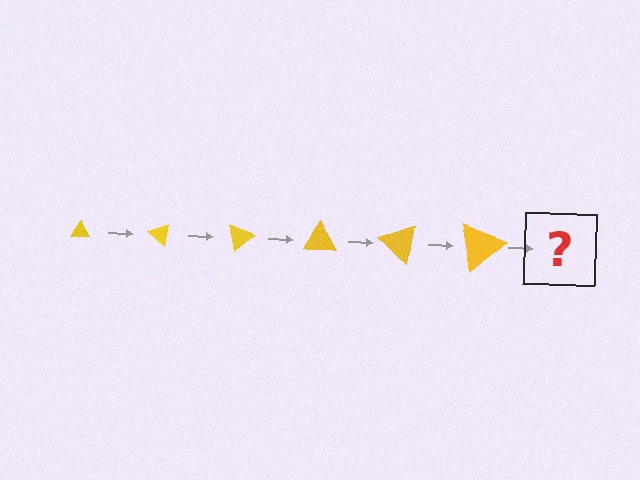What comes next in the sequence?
The next element should be a triangle, larger than the previous one and rotated 240 degrees from the start.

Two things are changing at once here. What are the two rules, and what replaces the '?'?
The two rules are that the triangle grows larger each step and it rotates 40 degrees each step. The '?' should be a triangle, larger than the previous one and rotated 240 degrees from the start.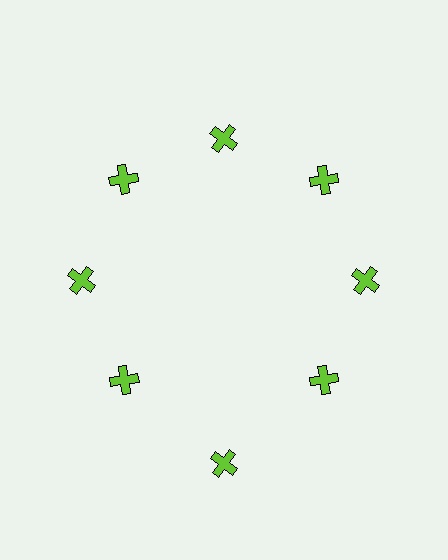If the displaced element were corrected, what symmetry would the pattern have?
It would have 8-fold rotational symmetry — the pattern would map onto itself every 45 degrees.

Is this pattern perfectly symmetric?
No. The 8 lime crosses are arranged in a ring, but one element near the 6 o'clock position is pushed outward from the center, breaking the 8-fold rotational symmetry.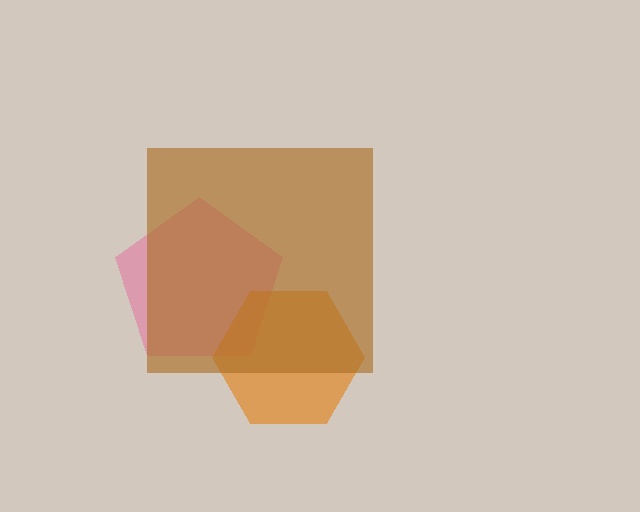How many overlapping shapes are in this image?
There are 3 overlapping shapes in the image.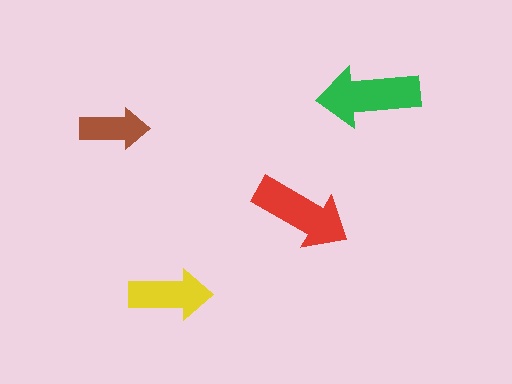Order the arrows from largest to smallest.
the green one, the red one, the yellow one, the brown one.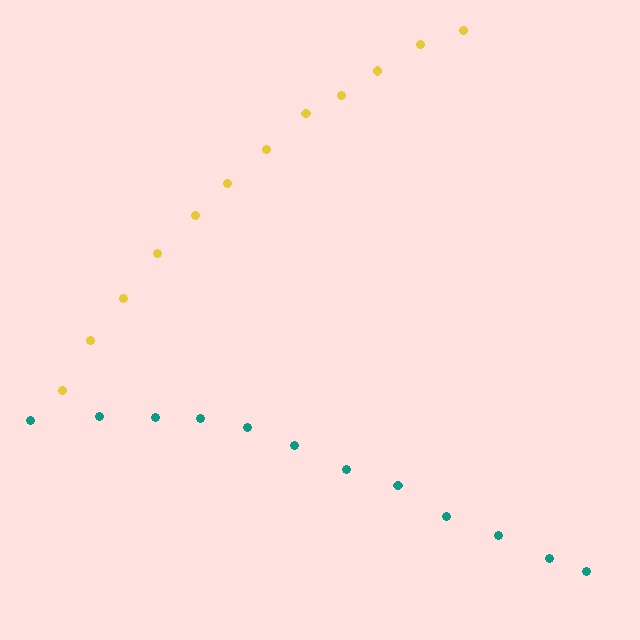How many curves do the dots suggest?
There are 2 distinct paths.